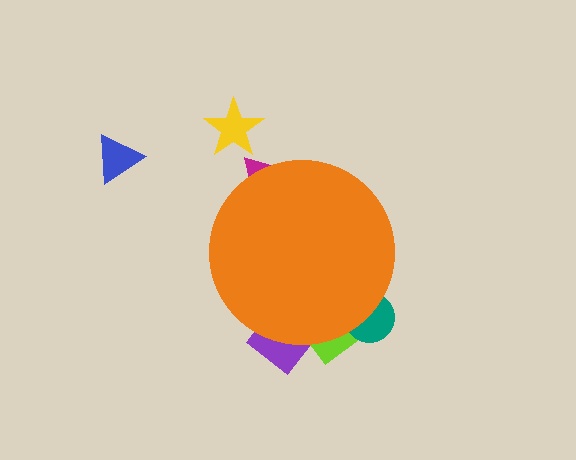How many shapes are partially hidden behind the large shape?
4 shapes are partially hidden.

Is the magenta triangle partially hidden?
Yes, the magenta triangle is partially hidden behind the orange circle.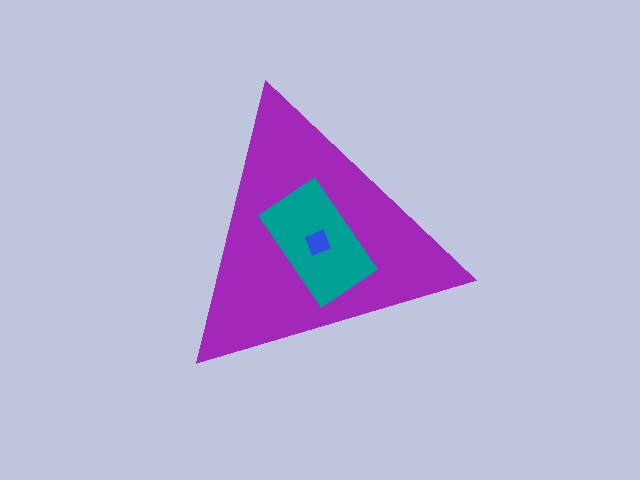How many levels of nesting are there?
3.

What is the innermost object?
The blue diamond.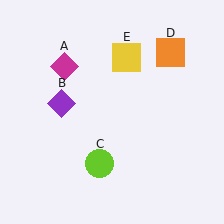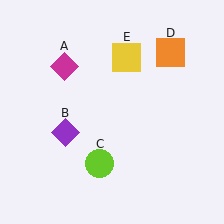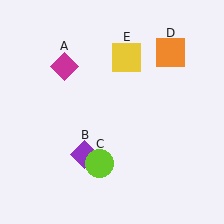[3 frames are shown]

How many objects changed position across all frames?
1 object changed position: purple diamond (object B).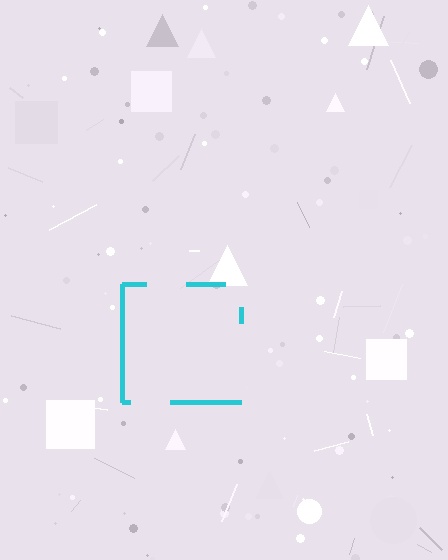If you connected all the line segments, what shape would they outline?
They would outline a square.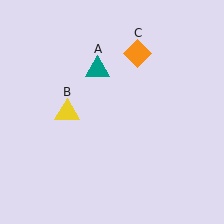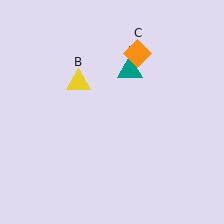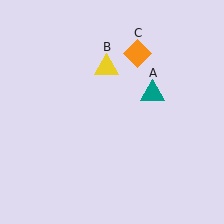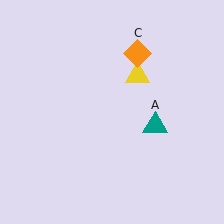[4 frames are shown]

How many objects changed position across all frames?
2 objects changed position: teal triangle (object A), yellow triangle (object B).